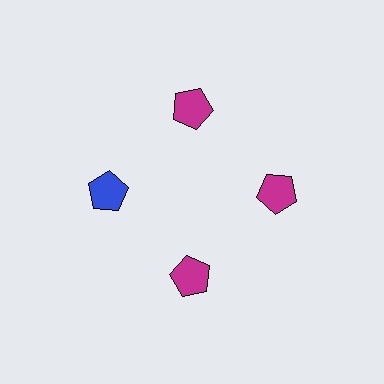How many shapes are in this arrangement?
There are 4 shapes arranged in a ring pattern.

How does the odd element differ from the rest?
It has a different color: blue instead of magenta.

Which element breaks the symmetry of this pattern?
The blue pentagon at roughly the 9 o'clock position breaks the symmetry. All other shapes are magenta pentagons.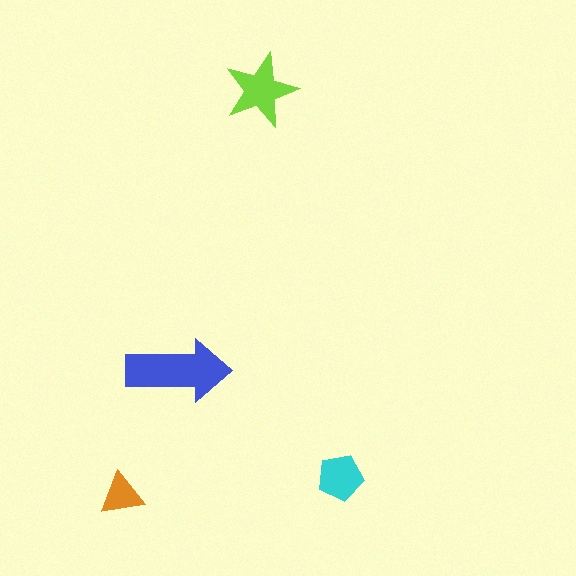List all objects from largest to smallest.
The blue arrow, the lime star, the cyan pentagon, the orange triangle.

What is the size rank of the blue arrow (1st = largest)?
1st.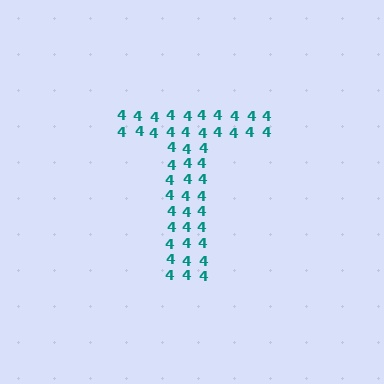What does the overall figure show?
The overall figure shows the letter T.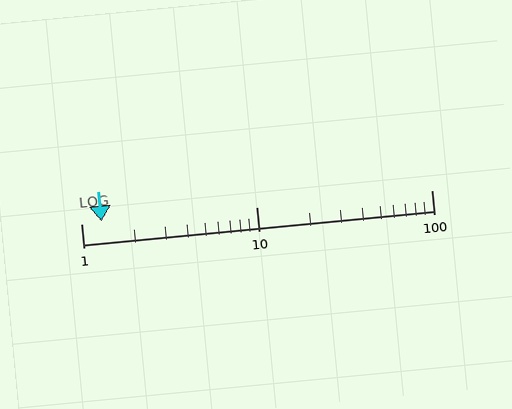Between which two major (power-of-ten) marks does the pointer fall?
The pointer is between 1 and 10.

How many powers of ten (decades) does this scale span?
The scale spans 2 decades, from 1 to 100.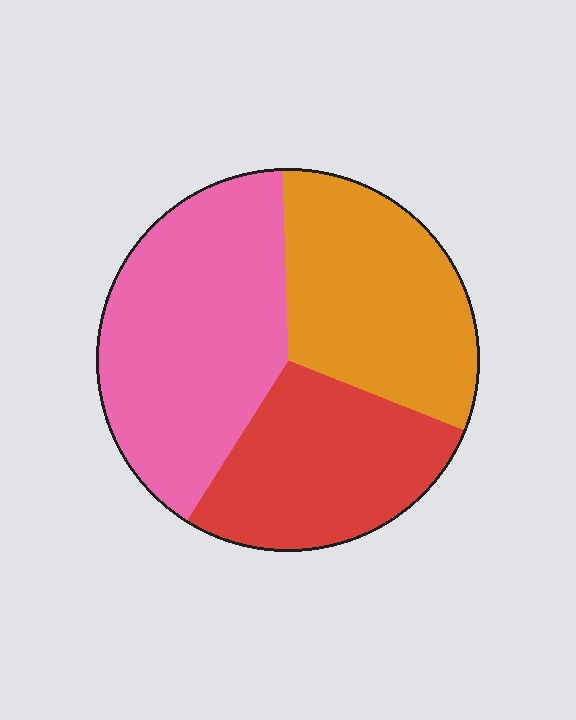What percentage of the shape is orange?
Orange takes up about one third (1/3) of the shape.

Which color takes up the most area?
Pink, at roughly 40%.